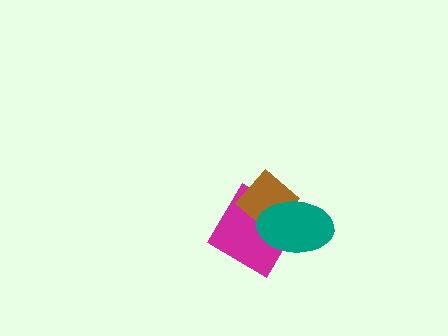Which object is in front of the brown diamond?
The teal ellipse is in front of the brown diamond.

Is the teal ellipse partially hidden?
No, no other shape covers it.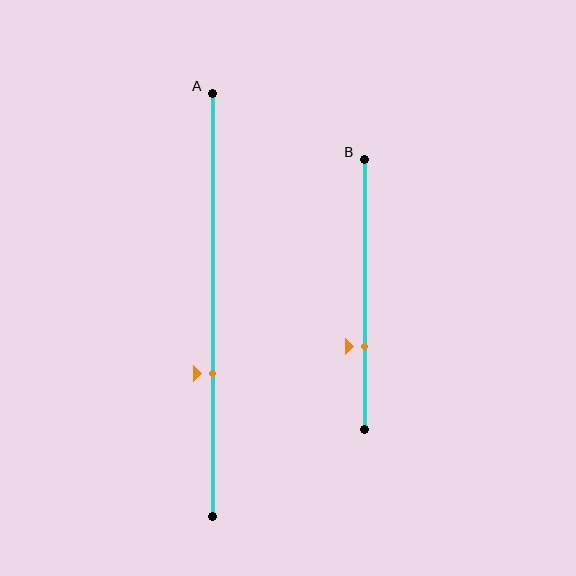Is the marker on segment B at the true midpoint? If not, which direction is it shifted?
No, the marker on segment B is shifted downward by about 19% of the segment length.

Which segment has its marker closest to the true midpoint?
Segment A has its marker closest to the true midpoint.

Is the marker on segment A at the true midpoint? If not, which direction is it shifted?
No, the marker on segment A is shifted downward by about 16% of the segment length.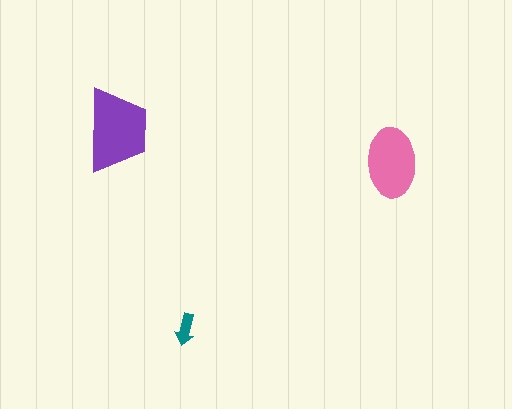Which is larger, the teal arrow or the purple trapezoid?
The purple trapezoid.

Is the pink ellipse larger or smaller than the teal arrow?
Larger.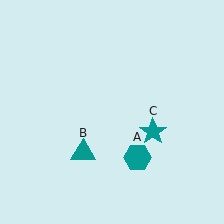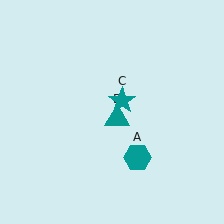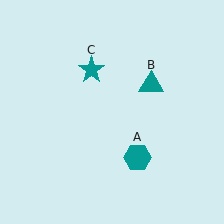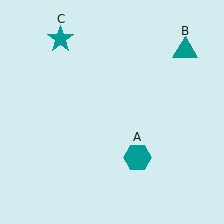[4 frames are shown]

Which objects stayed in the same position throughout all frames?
Teal hexagon (object A) remained stationary.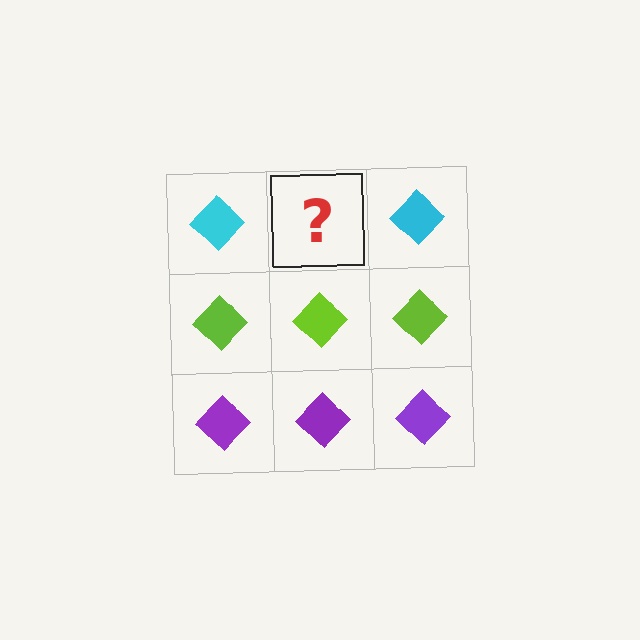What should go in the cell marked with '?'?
The missing cell should contain a cyan diamond.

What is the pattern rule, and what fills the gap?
The rule is that each row has a consistent color. The gap should be filled with a cyan diamond.